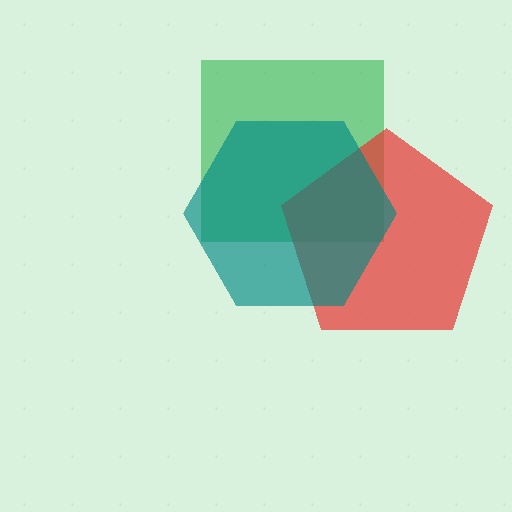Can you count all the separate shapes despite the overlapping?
Yes, there are 3 separate shapes.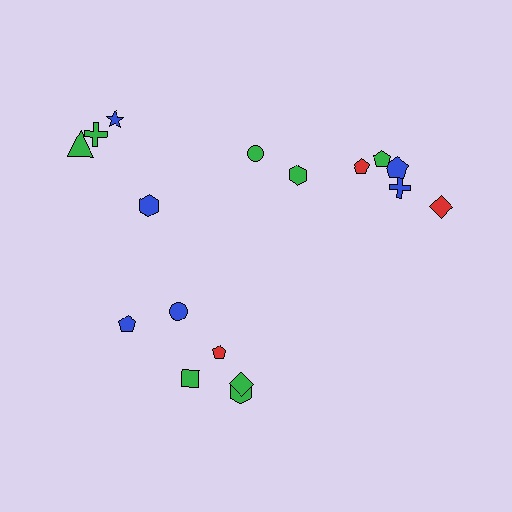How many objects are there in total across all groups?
There are 17 objects.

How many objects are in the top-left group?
There are 4 objects.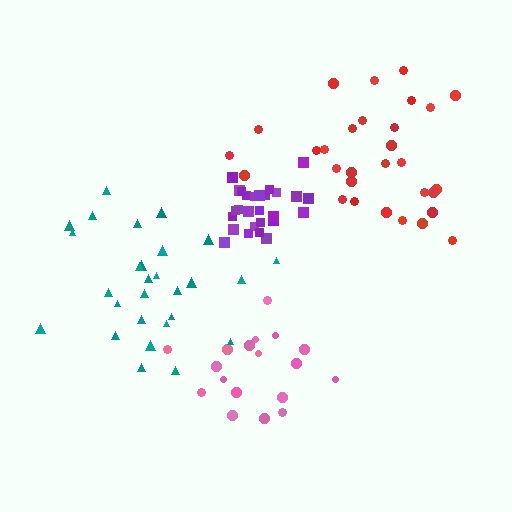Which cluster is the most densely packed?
Purple.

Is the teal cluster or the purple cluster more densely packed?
Purple.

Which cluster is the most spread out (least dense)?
Teal.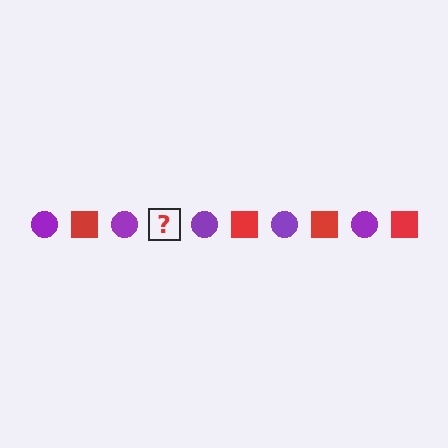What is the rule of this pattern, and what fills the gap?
The rule is that the pattern alternates between purple circle and red square. The gap should be filled with a red square.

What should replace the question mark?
The question mark should be replaced with a red square.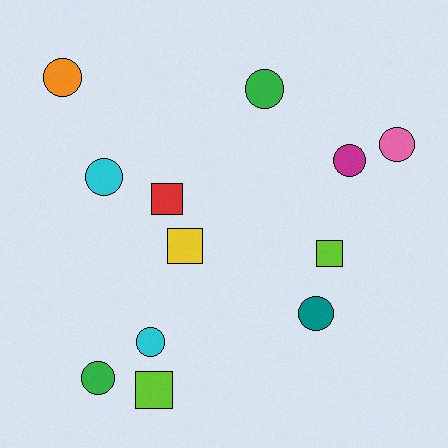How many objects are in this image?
There are 12 objects.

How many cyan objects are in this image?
There are 2 cyan objects.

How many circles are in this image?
There are 8 circles.